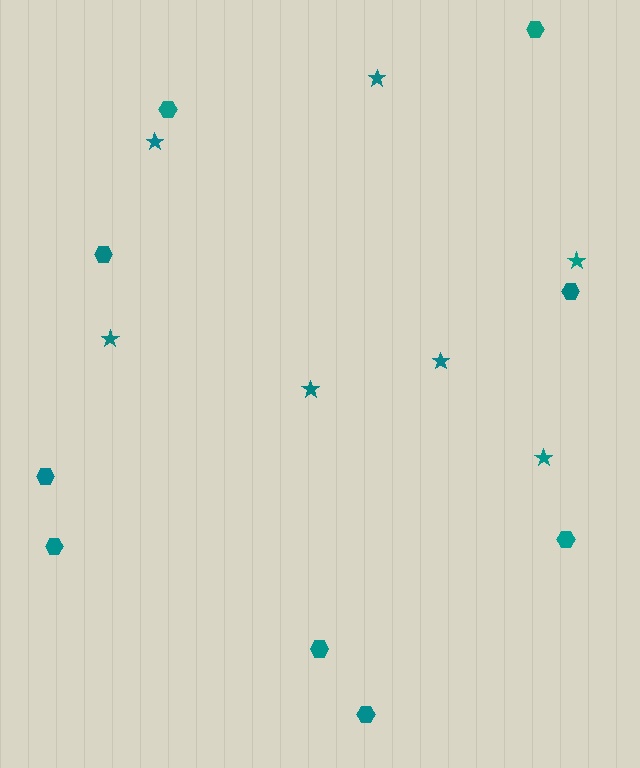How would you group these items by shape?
There are 2 groups: one group of stars (7) and one group of hexagons (9).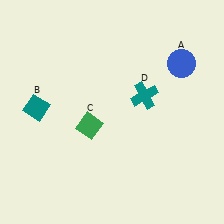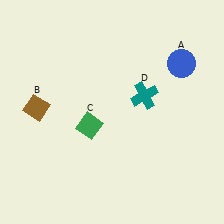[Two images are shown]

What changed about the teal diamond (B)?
In Image 1, B is teal. In Image 2, it changed to brown.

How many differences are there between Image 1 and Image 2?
There is 1 difference between the two images.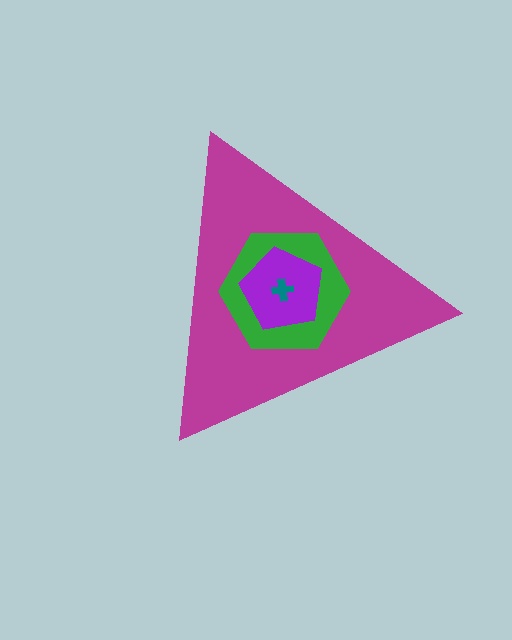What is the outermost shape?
The magenta triangle.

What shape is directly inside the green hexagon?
The purple pentagon.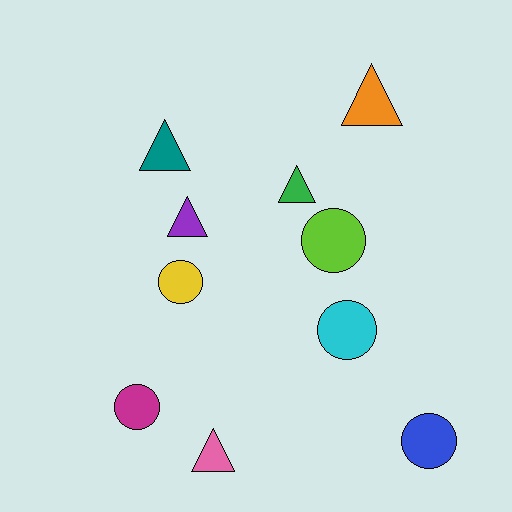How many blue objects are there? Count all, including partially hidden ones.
There is 1 blue object.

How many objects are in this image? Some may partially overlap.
There are 10 objects.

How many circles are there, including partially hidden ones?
There are 5 circles.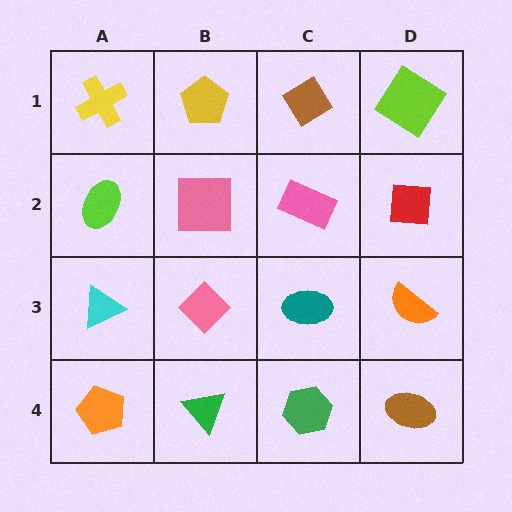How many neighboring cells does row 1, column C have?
3.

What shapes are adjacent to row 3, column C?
A pink rectangle (row 2, column C), a green hexagon (row 4, column C), a pink diamond (row 3, column B), an orange semicircle (row 3, column D).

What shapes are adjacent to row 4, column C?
A teal ellipse (row 3, column C), a green triangle (row 4, column B), a brown ellipse (row 4, column D).